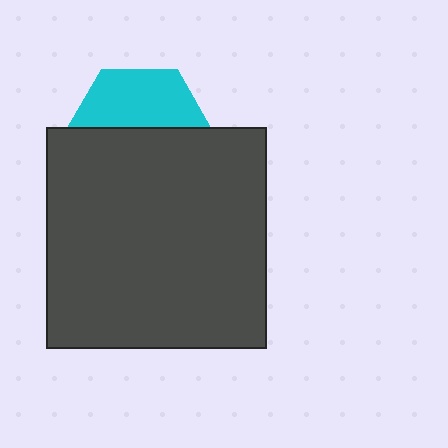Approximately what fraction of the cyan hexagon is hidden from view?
Roughly 57% of the cyan hexagon is hidden behind the dark gray square.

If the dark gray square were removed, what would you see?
You would see the complete cyan hexagon.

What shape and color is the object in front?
The object in front is a dark gray square.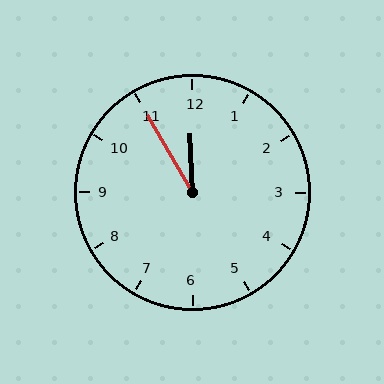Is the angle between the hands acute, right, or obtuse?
It is acute.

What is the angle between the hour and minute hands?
Approximately 28 degrees.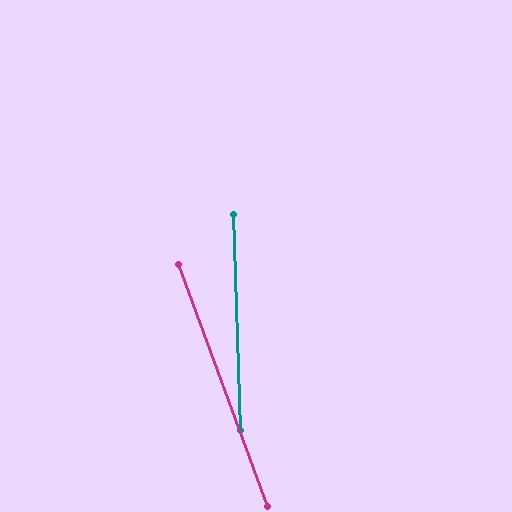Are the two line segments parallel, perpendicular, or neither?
Neither parallel nor perpendicular — they differ by about 18°.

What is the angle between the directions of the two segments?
Approximately 18 degrees.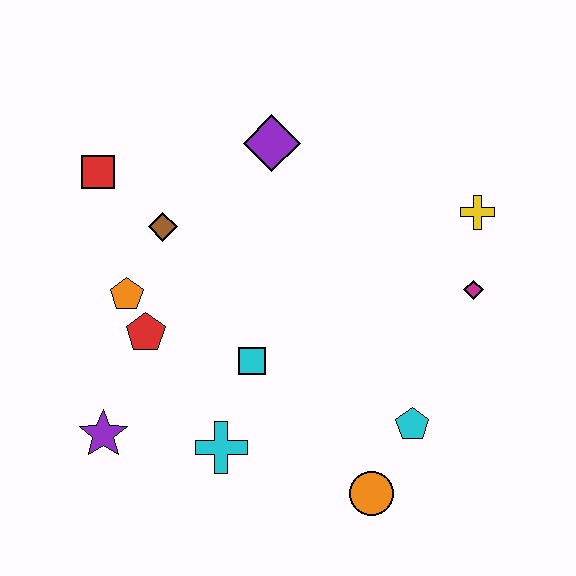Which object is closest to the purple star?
The red pentagon is closest to the purple star.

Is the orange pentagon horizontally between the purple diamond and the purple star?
Yes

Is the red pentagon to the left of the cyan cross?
Yes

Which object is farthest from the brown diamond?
The orange circle is farthest from the brown diamond.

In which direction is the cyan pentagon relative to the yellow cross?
The cyan pentagon is below the yellow cross.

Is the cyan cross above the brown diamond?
No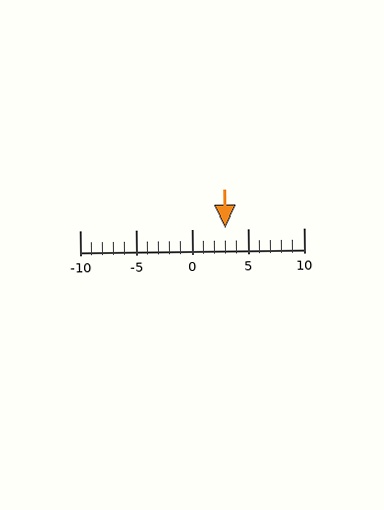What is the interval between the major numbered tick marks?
The major tick marks are spaced 5 units apart.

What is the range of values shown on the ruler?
The ruler shows values from -10 to 10.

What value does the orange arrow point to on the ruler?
The orange arrow points to approximately 3.